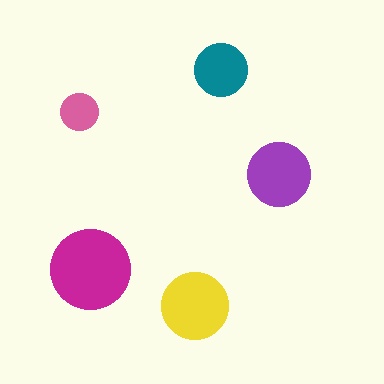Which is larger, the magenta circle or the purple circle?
The magenta one.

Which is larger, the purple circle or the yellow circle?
The yellow one.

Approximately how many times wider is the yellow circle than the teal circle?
About 1.5 times wider.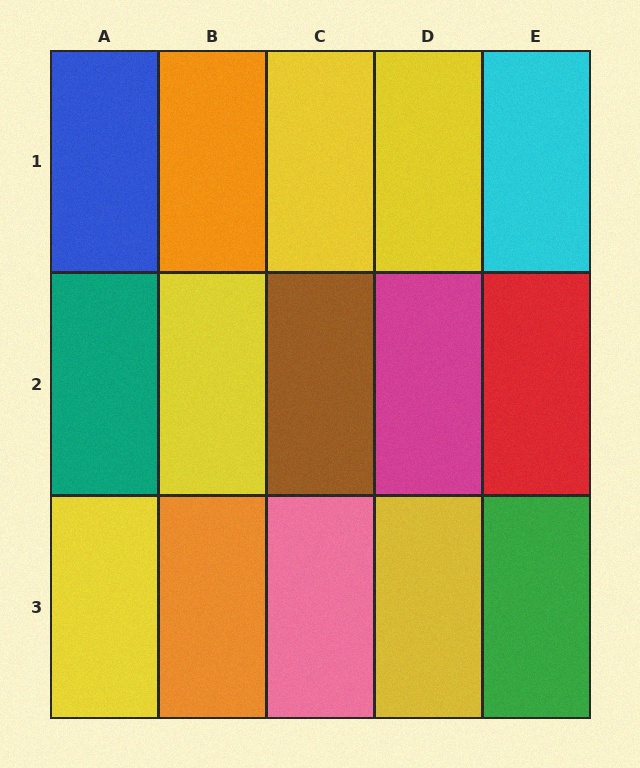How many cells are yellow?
5 cells are yellow.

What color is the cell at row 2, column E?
Red.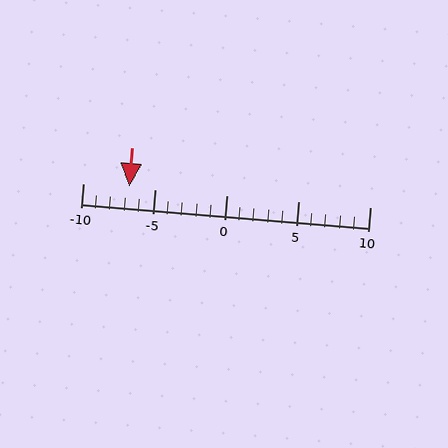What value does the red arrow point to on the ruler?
The red arrow points to approximately -7.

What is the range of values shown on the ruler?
The ruler shows values from -10 to 10.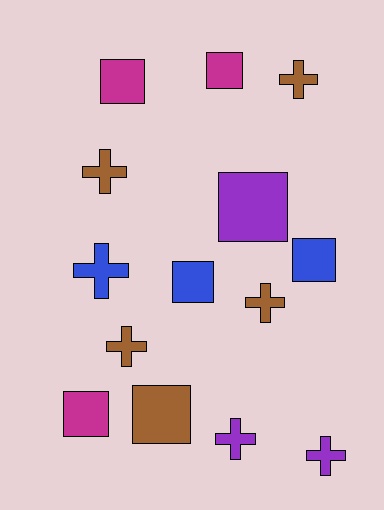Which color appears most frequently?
Brown, with 5 objects.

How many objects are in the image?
There are 14 objects.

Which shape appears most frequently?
Square, with 7 objects.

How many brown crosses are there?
There are 4 brown crosses.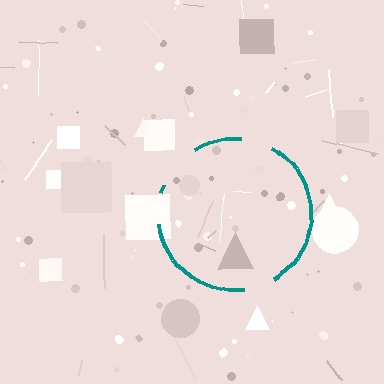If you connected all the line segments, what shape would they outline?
They would outline a circle.